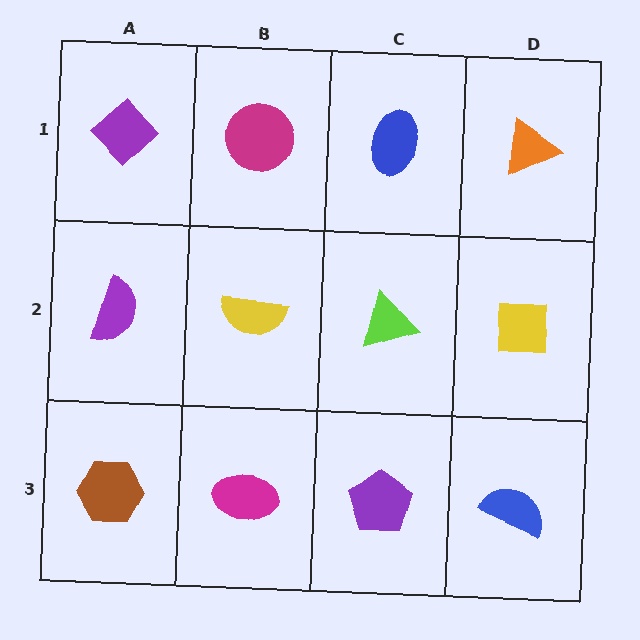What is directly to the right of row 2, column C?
A yellow square.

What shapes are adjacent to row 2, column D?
An orange triangle (row 1, column D), a blue semicircle (row 3, column D), a lime triangle (row 2, column C).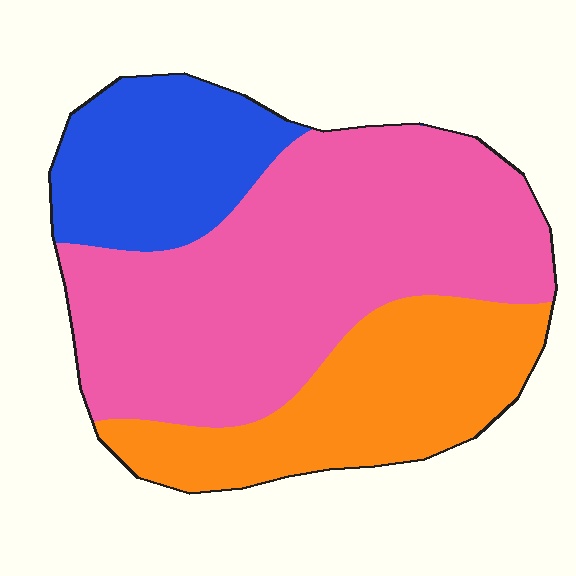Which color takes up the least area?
Blue, at roughly 20%.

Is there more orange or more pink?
Pink.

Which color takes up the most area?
Pink, at roughly 55%.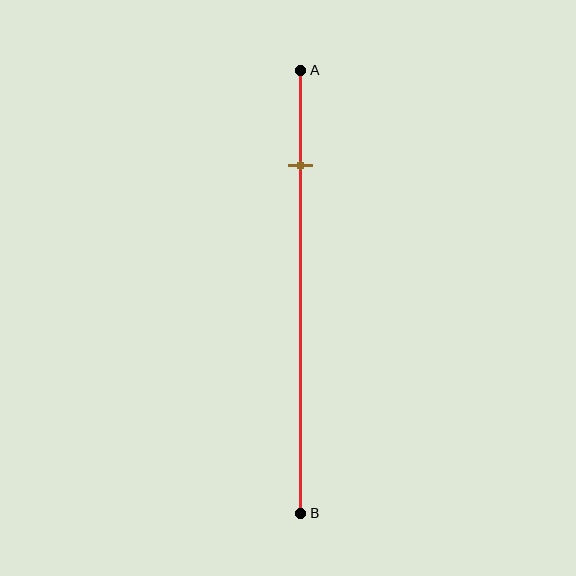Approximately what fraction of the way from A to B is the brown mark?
The brown mark is approximately 20% of the way from A to B.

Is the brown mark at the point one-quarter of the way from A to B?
No, the mark is at about 20% from A, not at the 25% one-quarter point.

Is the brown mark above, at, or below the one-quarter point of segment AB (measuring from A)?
The brown mark is above the one-quarter point of segment AB.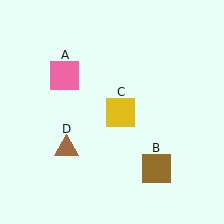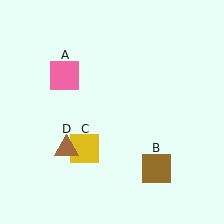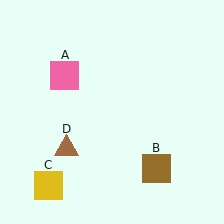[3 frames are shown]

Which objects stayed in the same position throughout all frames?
Pink square (object A) and brown square (object B) and brown triangle (object D) remained stationary.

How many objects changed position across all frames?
1 object changed position: yellow square (object C).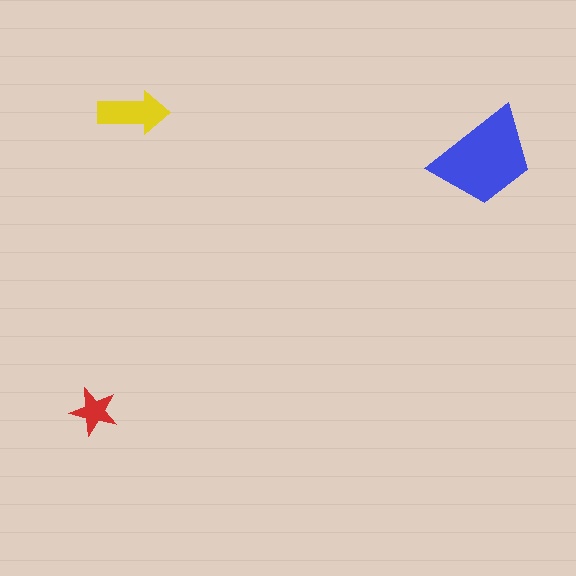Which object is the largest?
The blue trapezoid.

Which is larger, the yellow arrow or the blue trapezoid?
The blue trapezoid.